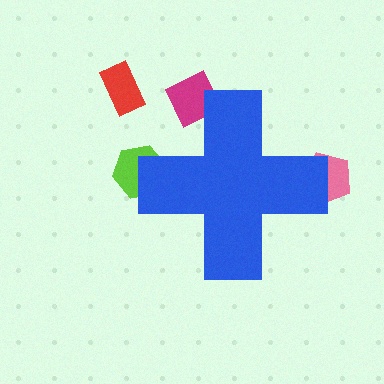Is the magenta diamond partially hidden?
Yes, the magenta diamond is partially hidden behind the blue cross.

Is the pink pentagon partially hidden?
Yes, the pink pentagon is partially hidden behind the blue cross.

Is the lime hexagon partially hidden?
Yes, the lime hexagon is partially hidden behind the blue cross.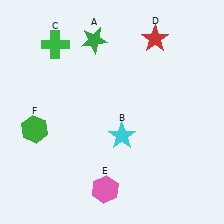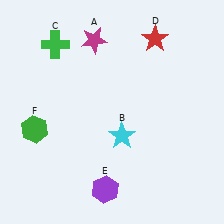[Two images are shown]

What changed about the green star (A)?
In Image 1, A is green. In Image 2, it changed to magenta.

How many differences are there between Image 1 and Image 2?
There are 2 differences between the two images.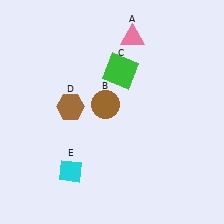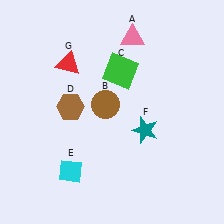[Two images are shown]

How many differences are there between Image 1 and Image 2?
There are 2 differences between the two images.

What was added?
A teal star (F), a red triangle (G) were added in Image 2.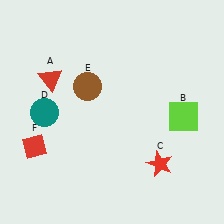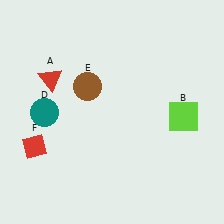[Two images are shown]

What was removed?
The red star (C) was removed in Image 2.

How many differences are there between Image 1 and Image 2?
There is 1 difference between the two images.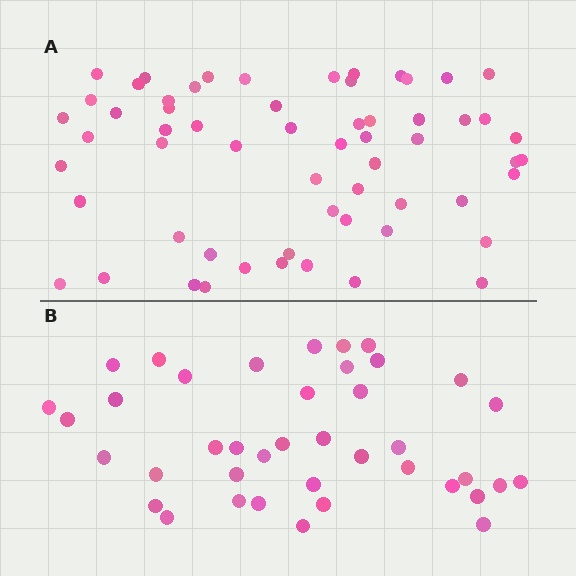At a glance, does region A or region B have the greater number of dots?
Region A (the top region) has more dots.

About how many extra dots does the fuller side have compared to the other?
Region A has approximately 20 more dots than region B.